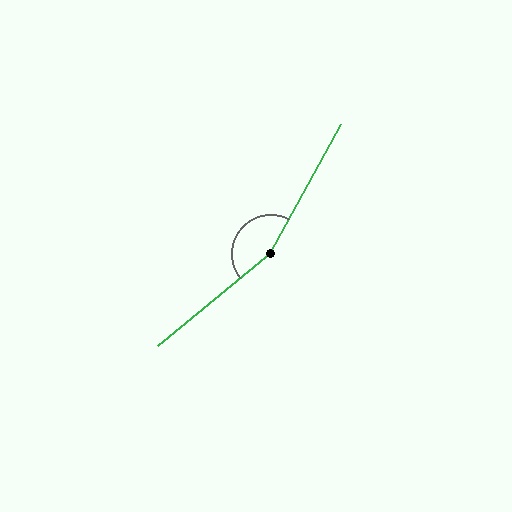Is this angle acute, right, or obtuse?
It is obtuse.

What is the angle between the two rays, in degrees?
Approximately 158 degrees.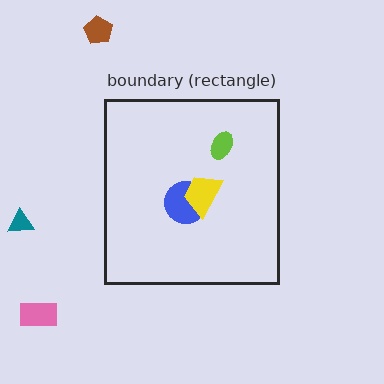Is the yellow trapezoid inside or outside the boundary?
Inside.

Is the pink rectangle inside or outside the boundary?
Outside.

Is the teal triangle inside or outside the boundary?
Outside.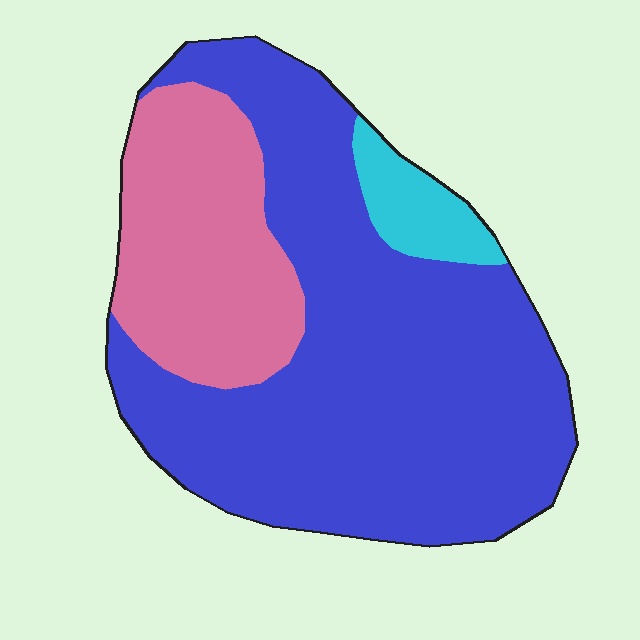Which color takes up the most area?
Blue, at roughly 70%.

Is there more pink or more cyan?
Pink.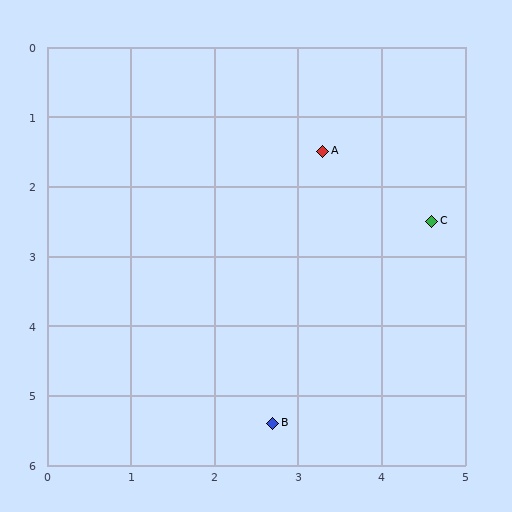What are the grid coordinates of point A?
Point A is at approximately (3.3, 1.5).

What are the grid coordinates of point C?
Point C is at approximately (4.6, 2.5).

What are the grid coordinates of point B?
Point B is at approximately (2.7, 5.4).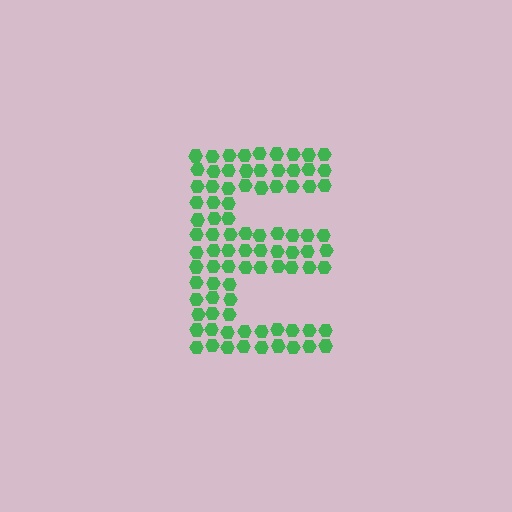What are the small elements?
The small elements are hexagons.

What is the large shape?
The large shape is the letter E.